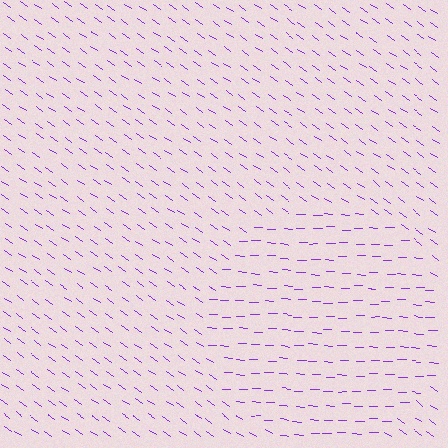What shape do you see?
I see a circle.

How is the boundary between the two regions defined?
The boundary is defined purely by a change in line orientation (approximately 33 degrees difference). All lines are the same color and thickness.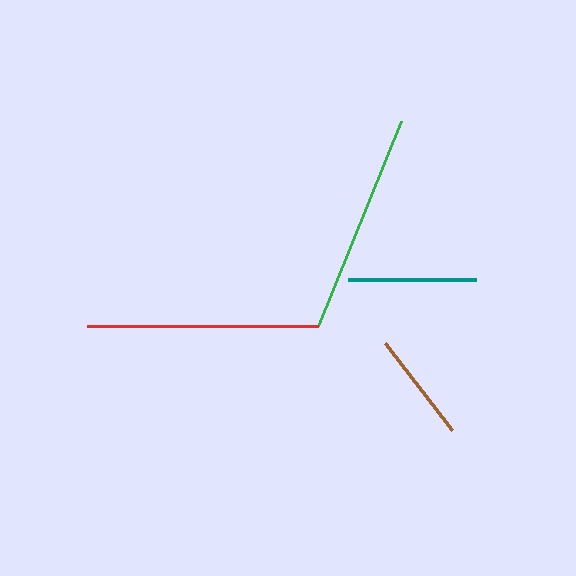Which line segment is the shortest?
The brown line is the shortest at approximately 110 pixels.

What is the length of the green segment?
The green segment is approximately 221 pixels long.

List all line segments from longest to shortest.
From longest to shortest: red, green, teal, brown.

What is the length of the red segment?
The red segment is approximately 230 pixels long.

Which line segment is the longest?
The red line is the longest at approximately 230 pixels.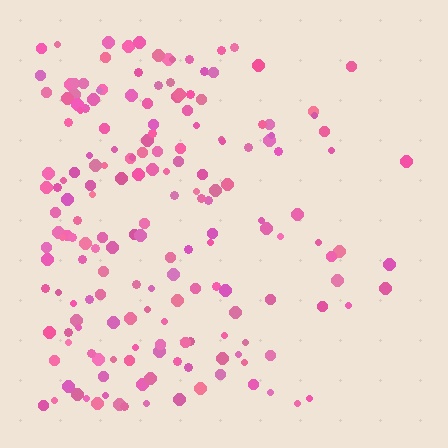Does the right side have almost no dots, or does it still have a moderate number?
Still a moderate number, just noticeably fewer than the left.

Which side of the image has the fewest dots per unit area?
The right.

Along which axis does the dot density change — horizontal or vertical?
Horizontal.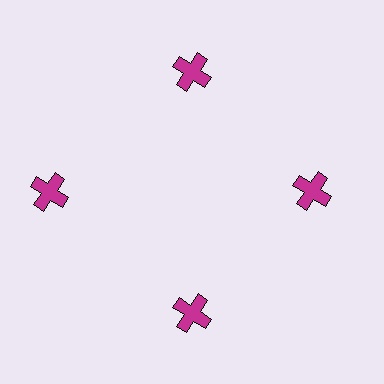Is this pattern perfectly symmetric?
No. The 4 magenta crosses are arranged in a ring, but one element near the 9 o'clock position is pushed outward from the center, breaking the 4-fold rotational symmetry.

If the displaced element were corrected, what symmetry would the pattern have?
It would have 4-fold rotational symmetry — the pattern would map onto itself every 90 degrees.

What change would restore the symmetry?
The symmetry would be restored by moving it inward, back onto the ring so that all 4 crosses sit at equal angles and equal distance from the center.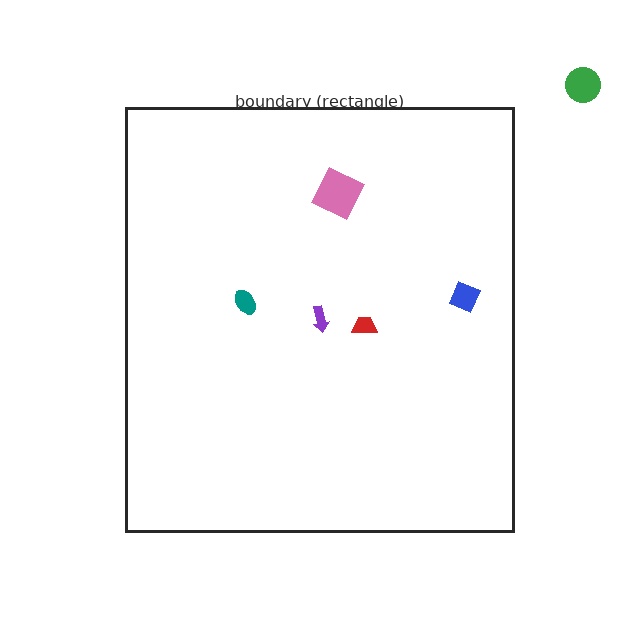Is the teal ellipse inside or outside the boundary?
Inside.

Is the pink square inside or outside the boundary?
Inside.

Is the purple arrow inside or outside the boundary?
Inside.